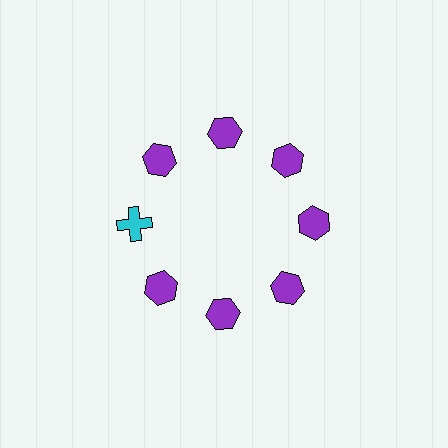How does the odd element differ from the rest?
It differs in both color (cyan instead of purple) and shape (cross instead of hexagon).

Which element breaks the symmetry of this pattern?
The cyan cross at roughly the 9 o'clock position breaks the symmetry. All other shapes are purple hexagons.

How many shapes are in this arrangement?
There are 8 shapes arranged in a ring pattern.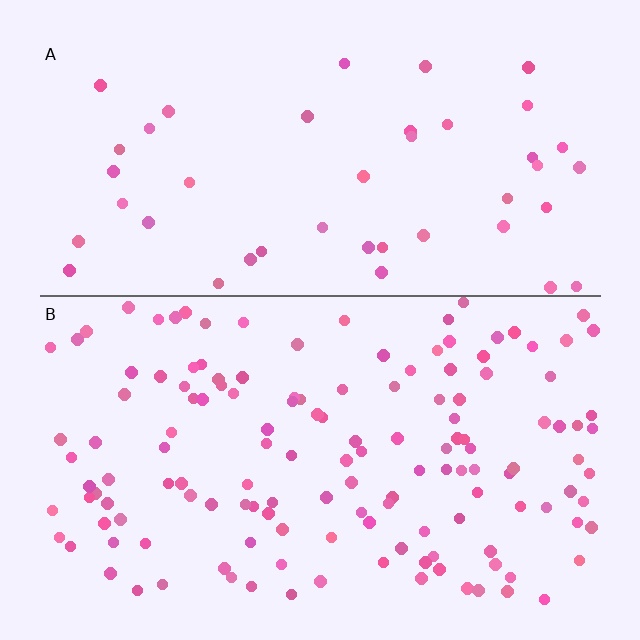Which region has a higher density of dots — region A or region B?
B (the bottom).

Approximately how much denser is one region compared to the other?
Approximately 3.2× — region B over region A.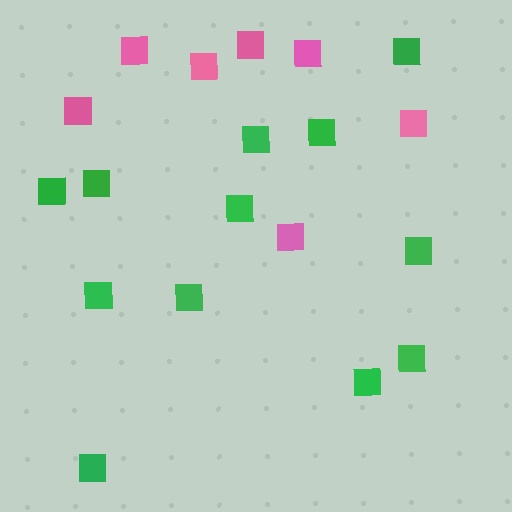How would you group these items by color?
There are 2 groups: one group of pink squares (7) and one group of green squares (12).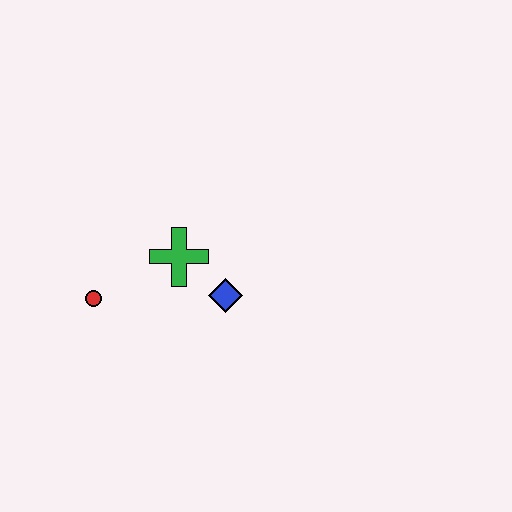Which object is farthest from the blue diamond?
The red circle is farthest from the blue diamond.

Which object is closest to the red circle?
The green cross is closest to the red circle.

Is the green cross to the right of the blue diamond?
No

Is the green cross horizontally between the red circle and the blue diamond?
Yes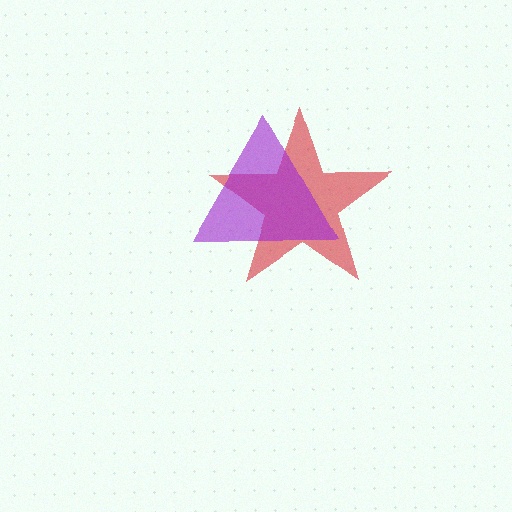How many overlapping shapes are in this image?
There are 2 overlapping shapes in the image.